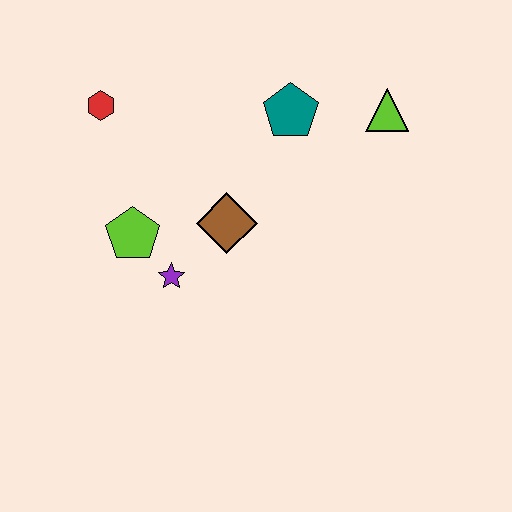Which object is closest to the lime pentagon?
The purple star is closest to the lime pentagon.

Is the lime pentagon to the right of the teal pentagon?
No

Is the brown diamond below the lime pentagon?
No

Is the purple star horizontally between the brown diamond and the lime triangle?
No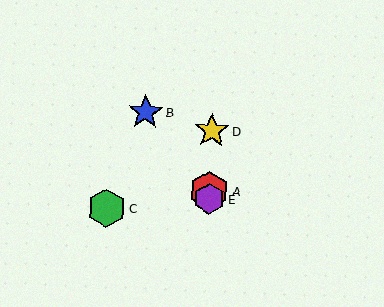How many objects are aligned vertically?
3 objects (A, D, E) are aligned vertically.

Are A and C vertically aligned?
No, A is at x≈209 and C is at x≈107.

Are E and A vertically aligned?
Yes, both are at x≈209.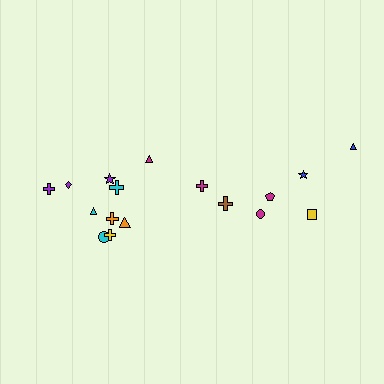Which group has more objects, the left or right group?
The left group.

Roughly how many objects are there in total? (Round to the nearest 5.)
Roughly 15 objects in total.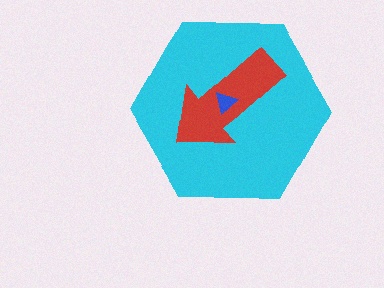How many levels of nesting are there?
3.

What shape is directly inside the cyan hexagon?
The red arrow.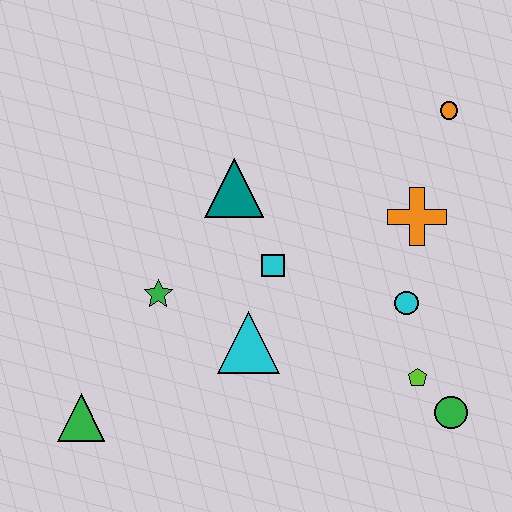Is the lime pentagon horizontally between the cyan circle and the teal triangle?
No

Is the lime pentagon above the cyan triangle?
No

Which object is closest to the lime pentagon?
The green circle is closest to the lime pentagon.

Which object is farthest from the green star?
The orange circle is farthest from the green star.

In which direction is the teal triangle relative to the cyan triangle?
The teal triangle is above the cyan triangle.